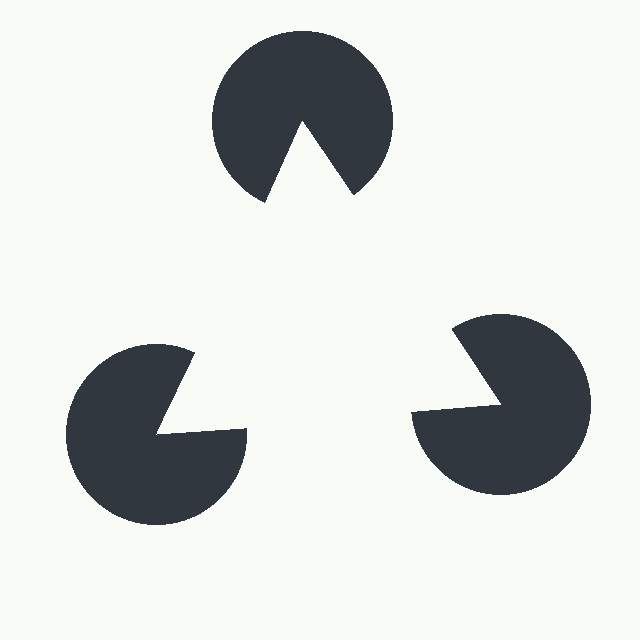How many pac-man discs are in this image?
There are 3 — one at each vertex of the illusory triangle.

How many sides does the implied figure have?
3 sides.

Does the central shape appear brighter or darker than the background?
It typically appears slightly brighter than the background, even though no actual brightness change is drawn.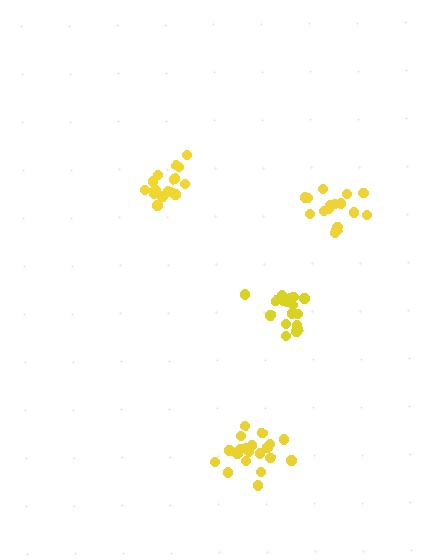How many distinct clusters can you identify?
There are 4 distinct clusters.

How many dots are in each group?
Group 1: 21 dots, Group 2: 15 dots, Group 3: 17 dots, Group 4: 16 dots (69 total).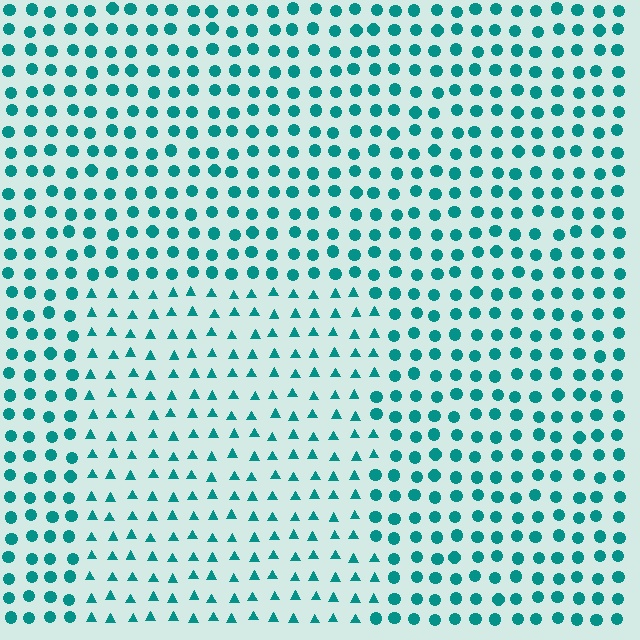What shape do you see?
I see a rectangle.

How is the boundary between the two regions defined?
The boundary is defined by a change in element shape: triangles inside vs. circles outside. All elements share the same color and spacing.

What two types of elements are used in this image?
The image uses triangles inside the rectangle region and circles outside it.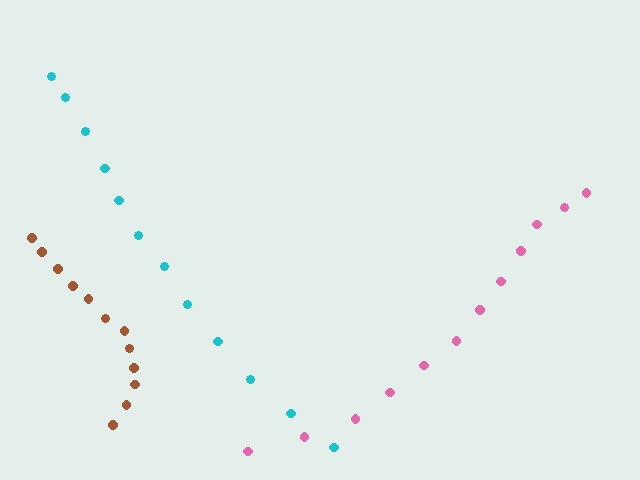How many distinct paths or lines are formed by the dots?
There are 3 distinct paths.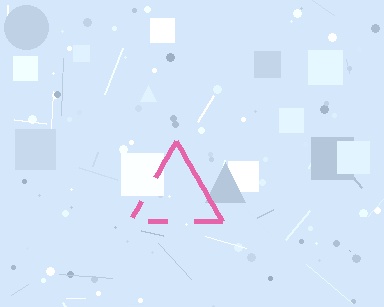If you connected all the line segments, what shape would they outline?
They would outline a triangle.